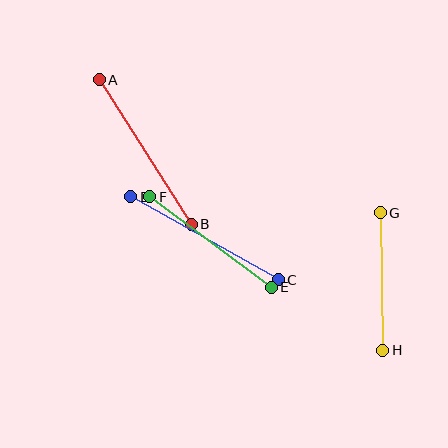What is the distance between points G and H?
The distance is approximately 137 pixels.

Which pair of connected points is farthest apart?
Points A and B are farthest apart.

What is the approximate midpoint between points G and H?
The midpoint is at approximately (381, 282) pixels.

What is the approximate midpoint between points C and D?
The midpoint is at approximately (205, 238) pixels.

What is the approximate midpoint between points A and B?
The midpoint is at approximately (145, 152) pixels.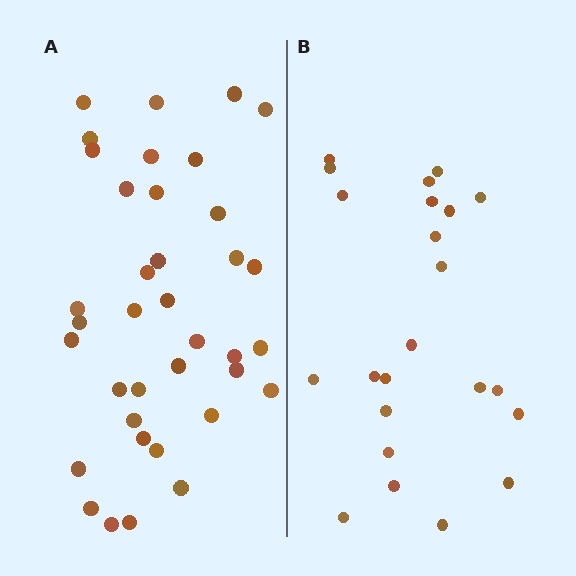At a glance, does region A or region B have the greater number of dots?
Region A (the left region) has more dots.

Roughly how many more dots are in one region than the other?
Region A has approximately 15 more dots than region B.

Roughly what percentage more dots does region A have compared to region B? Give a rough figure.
About 60% more.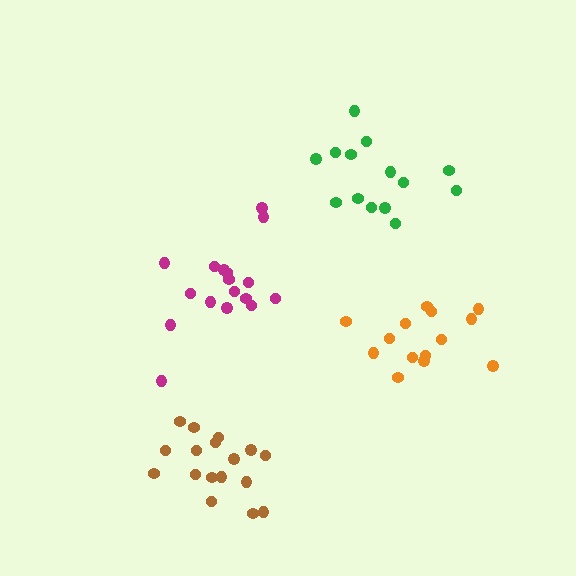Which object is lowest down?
The brown cluster is bottommost.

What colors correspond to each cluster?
The clusters are colored: orange, magenta, green, brown.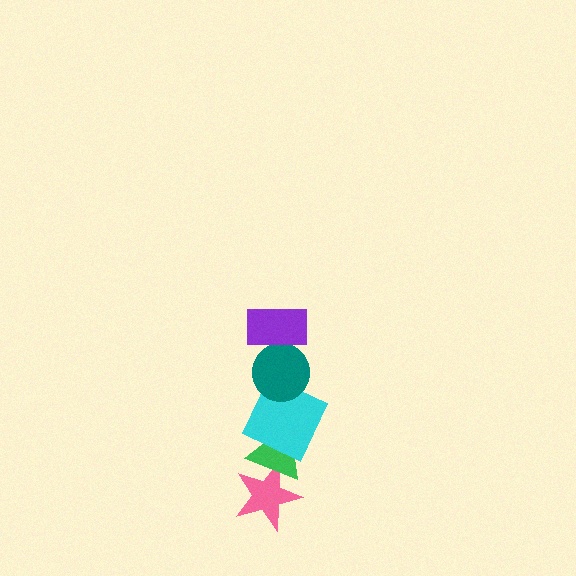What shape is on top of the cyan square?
The teal circle is on top of the cyan square.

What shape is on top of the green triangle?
The cyan square is on top of the green triangle.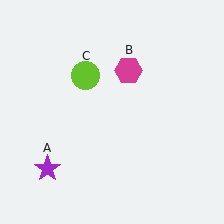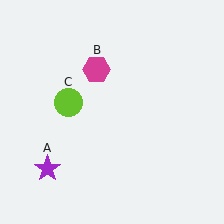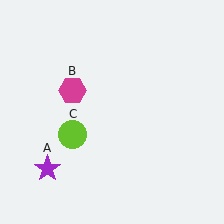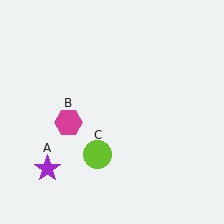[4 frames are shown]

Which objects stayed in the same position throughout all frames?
Purple star (object A) remained stationary.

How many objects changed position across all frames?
2 objects changed position: magenta hexagon (object B), lime circle (object C).